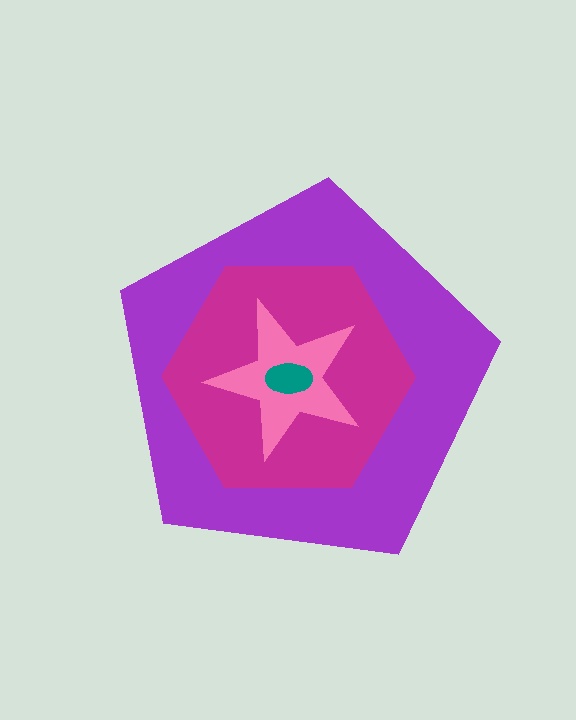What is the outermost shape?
The purple pentagon.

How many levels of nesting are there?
4.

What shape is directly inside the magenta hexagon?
The pink star.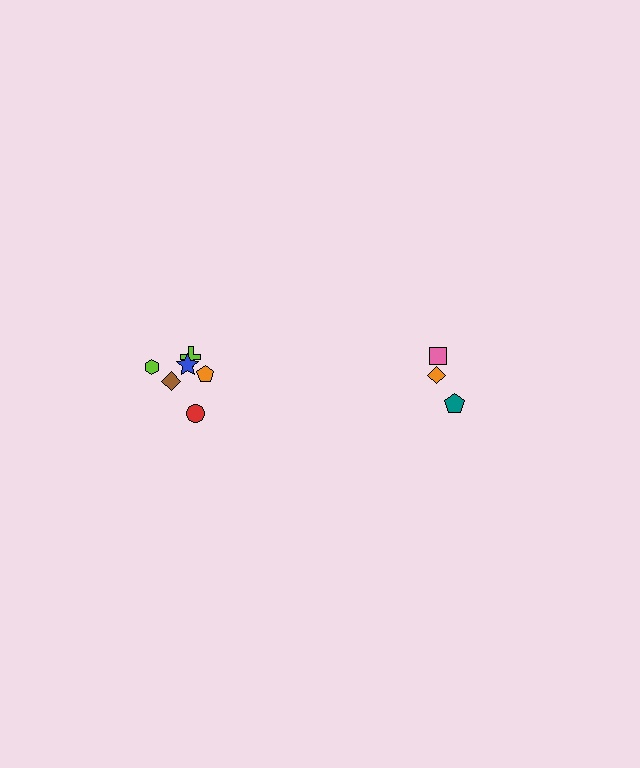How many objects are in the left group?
There are 6 objects.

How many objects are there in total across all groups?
There are 9 objects.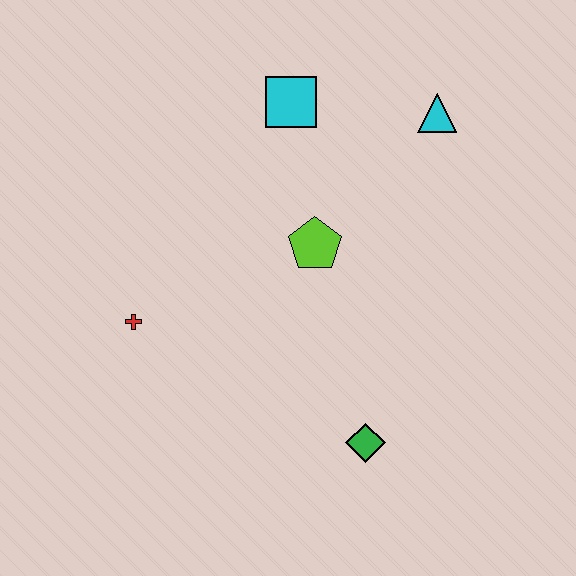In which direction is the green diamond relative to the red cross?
The green diamond is to the right of the red cross.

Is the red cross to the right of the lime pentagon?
No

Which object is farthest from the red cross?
The cyan triangle is farthest from the red cross.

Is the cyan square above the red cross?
Yes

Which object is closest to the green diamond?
The lime pentagon is closest to the green diamond.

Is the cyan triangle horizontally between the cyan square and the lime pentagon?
No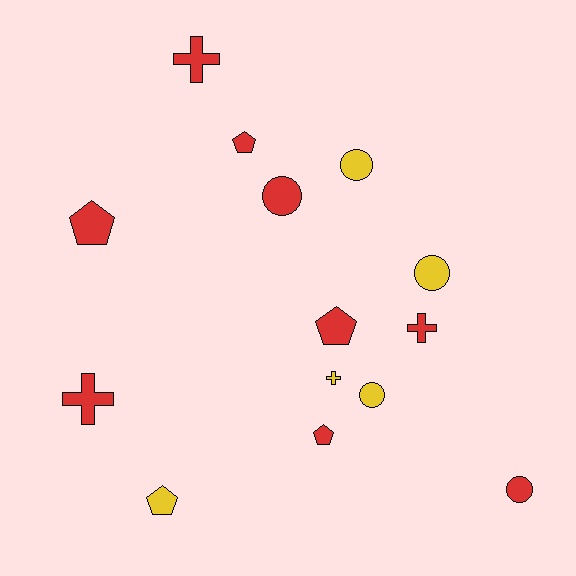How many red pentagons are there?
There are 4 red pentagons.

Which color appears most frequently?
Red, with 9 objects.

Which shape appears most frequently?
Circle, with 5 objects.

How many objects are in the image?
There are 14 objects.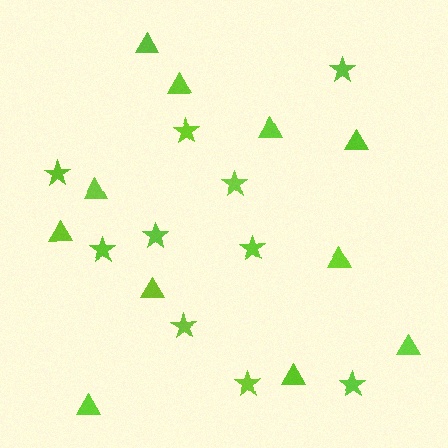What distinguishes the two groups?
There are 2 groups: one group of triangles (11) and one group of stars (10).